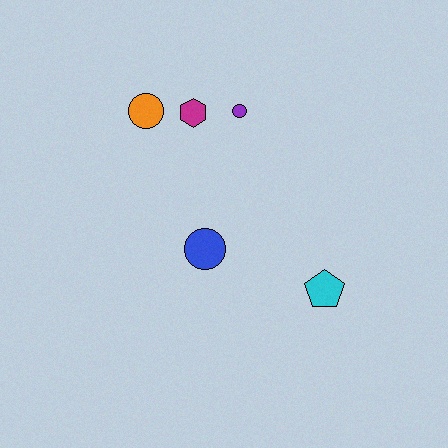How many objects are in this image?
There are 5 objects.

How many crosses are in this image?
There are no crosses.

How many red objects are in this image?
There are no red objects.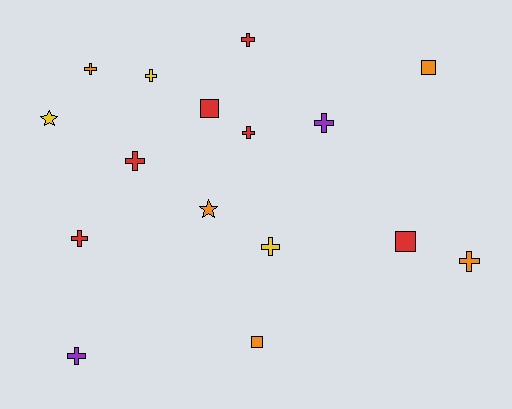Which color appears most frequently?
Red, with 6 objects.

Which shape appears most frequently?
Cross, with 10 objects.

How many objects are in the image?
There are 16 objects.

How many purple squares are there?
There are no purple squares.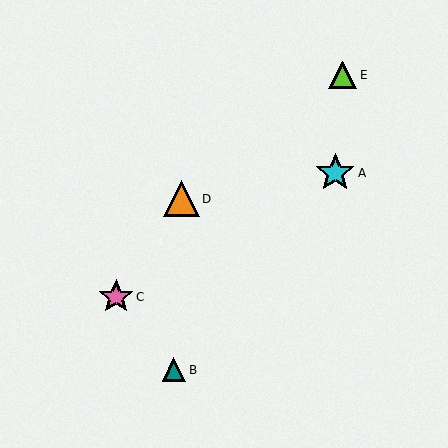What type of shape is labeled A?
Shape A is a cyan star.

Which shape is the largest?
The cyan star (labeled A) is the largest.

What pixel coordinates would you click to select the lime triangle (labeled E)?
Click at (343, 75) to select the lime triangle E.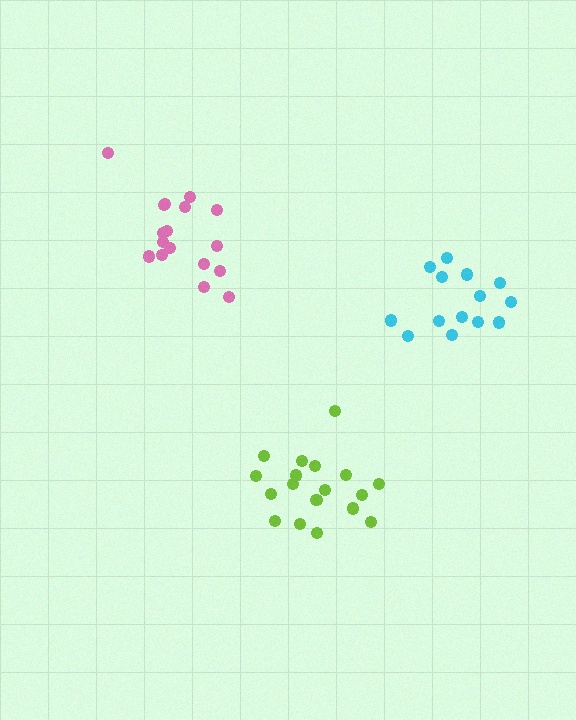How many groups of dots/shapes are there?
There are 3 groups.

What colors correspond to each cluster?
The clusters are colored: lime, pink, cyan.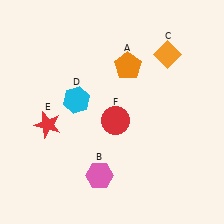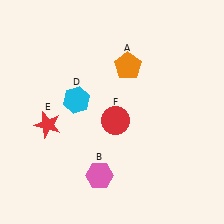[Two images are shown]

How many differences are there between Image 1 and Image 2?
There is 1 difference between the two images.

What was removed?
The orange diamond (C) was removed in Image 2.